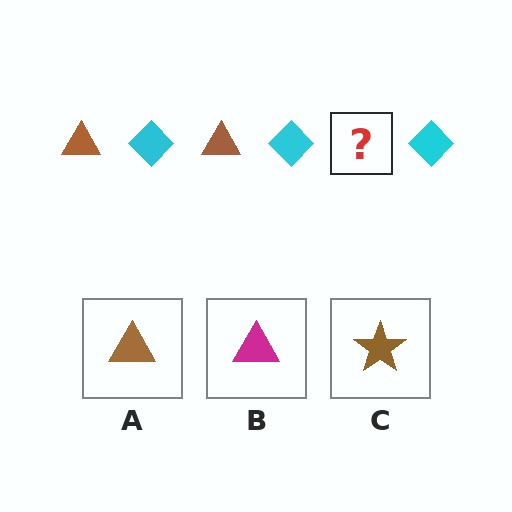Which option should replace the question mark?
Option A.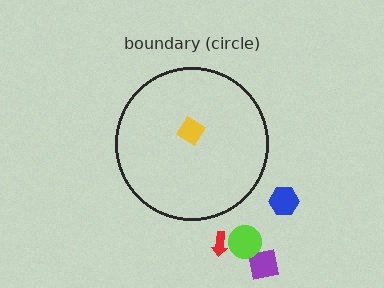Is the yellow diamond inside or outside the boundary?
Inside.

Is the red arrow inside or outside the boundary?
Outside.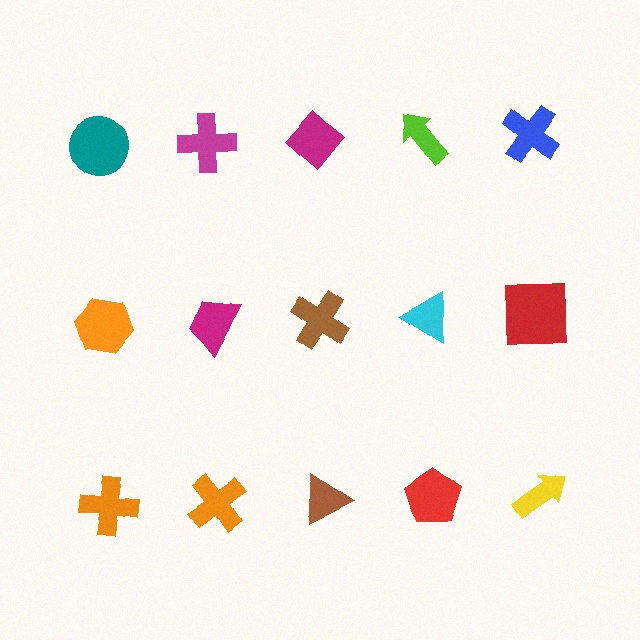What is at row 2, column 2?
A magenta trapezoid.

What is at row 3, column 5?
A yellow arrow.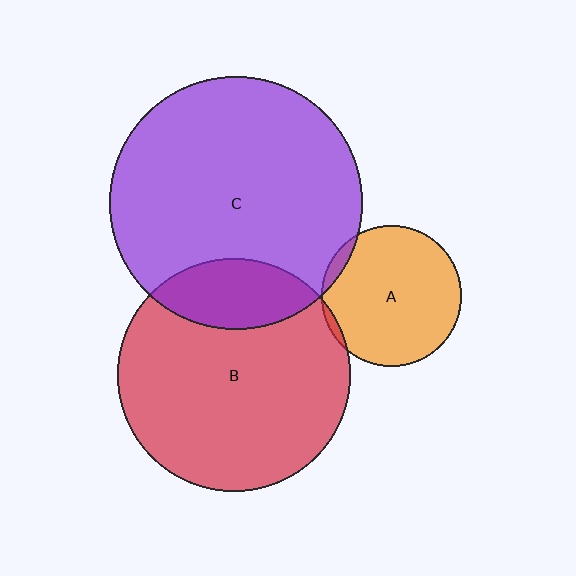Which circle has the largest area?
Circle C (purple).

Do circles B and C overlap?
Yes.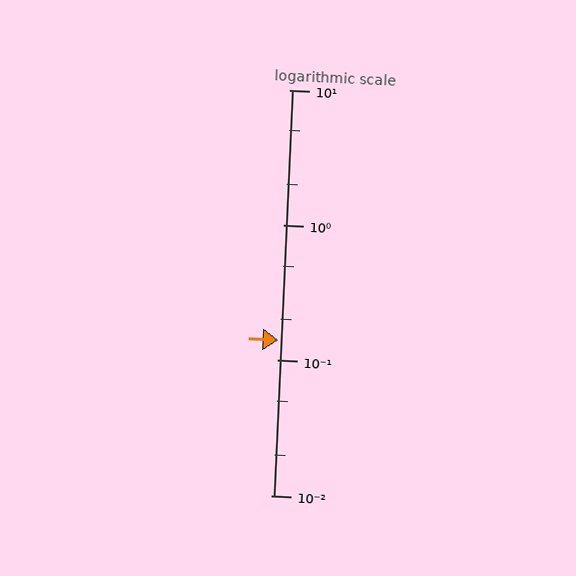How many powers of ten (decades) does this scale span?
The scale spans 3 decades, from 0.01 to 10.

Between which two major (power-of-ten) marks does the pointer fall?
The pointer is between 0.1 and 1.